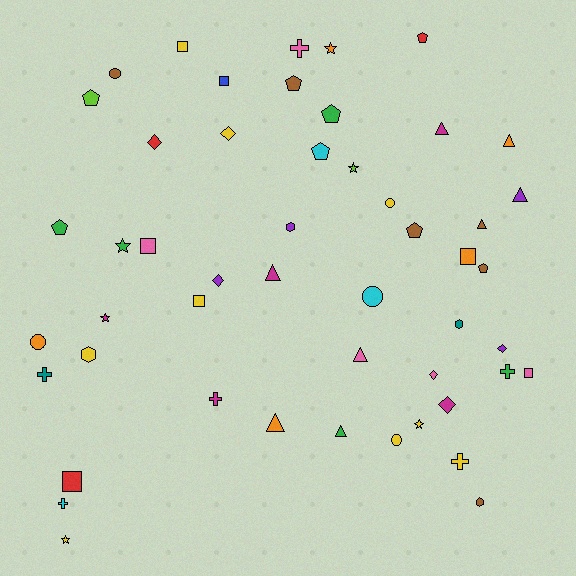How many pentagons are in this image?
There are 8 pentagons.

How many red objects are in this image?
There are 3 red objects.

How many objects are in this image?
There are 50 objects.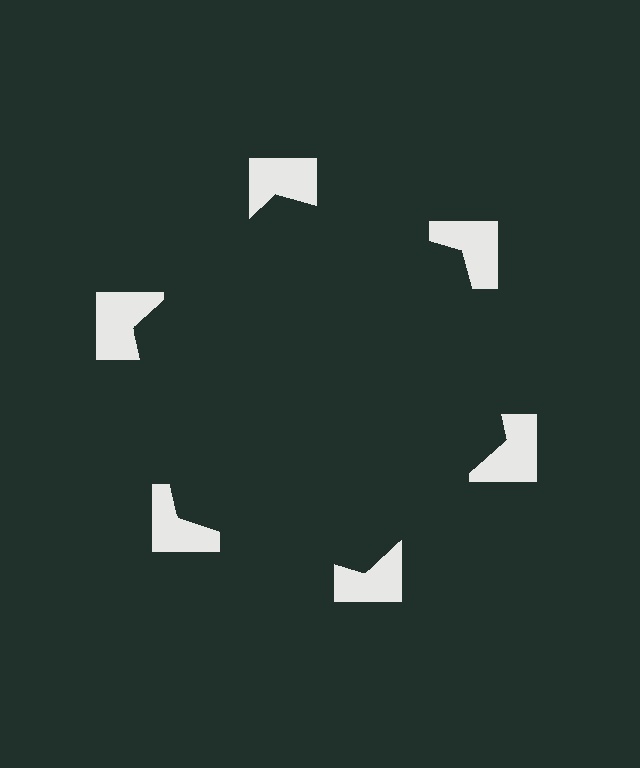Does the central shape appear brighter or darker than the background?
It typically appears slightly darker than the background, even though no actual brightness change is drawn.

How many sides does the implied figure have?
6 sides.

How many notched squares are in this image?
There are 6 — one at each vertex of the illusory hexagon.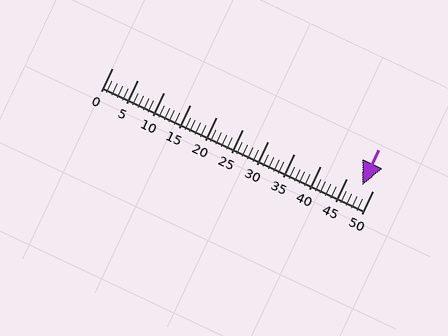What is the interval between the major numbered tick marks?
The major tick marks are spaced 5 units apart.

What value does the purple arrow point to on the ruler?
The purple arrow points to approximately 48.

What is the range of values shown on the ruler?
The ruler shows values from 0 to 50.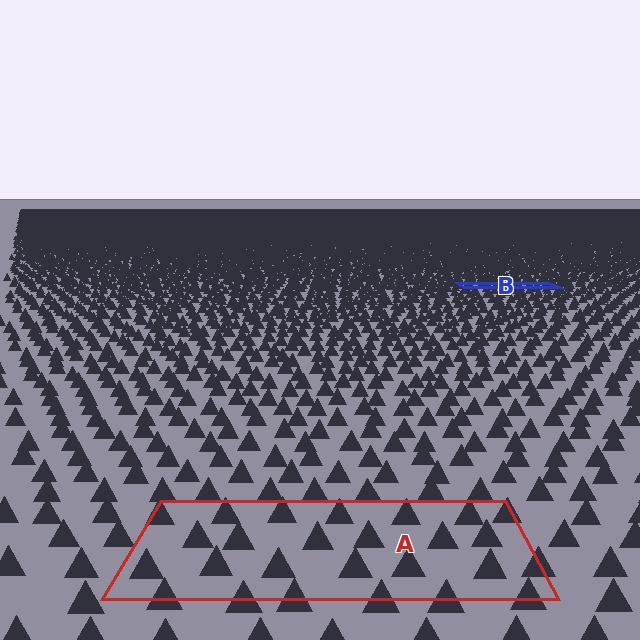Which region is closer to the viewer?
Region A is closer. The texture elements there are larger and more spread out.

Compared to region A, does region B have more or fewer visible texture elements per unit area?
Region B has more texture elements per unit area — they are packed more densely because it is farther away.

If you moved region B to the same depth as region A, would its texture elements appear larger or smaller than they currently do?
They would appear larger. At a closer depth, the same texture elements are projected at a bigger on-screen size.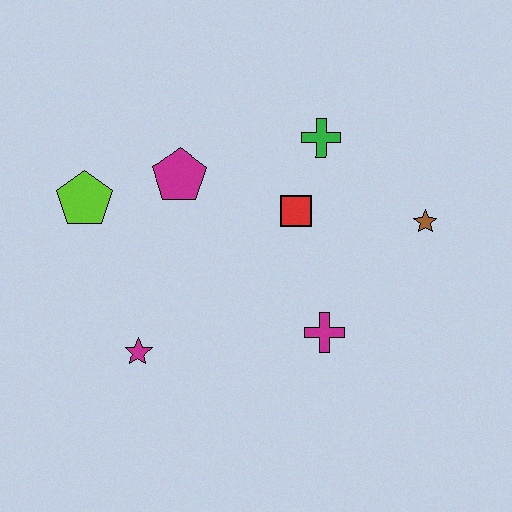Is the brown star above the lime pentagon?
No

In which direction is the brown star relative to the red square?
The brown star is to the right of the red square.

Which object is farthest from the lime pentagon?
The brown star is farthest from the lime pentagon.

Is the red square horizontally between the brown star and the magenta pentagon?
Yes